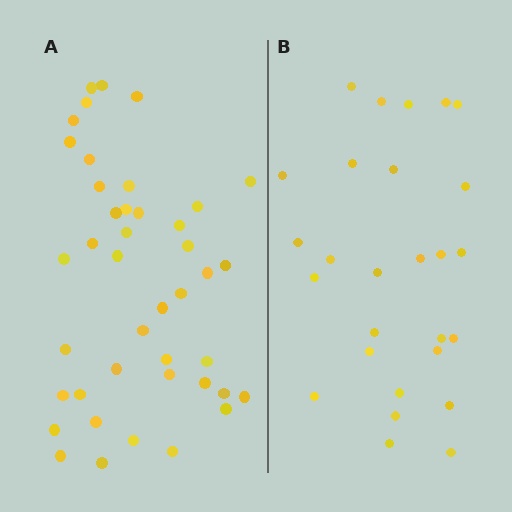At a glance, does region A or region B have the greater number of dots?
Region A (the left region) has more dots.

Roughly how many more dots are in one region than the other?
Region A has approximately 15 more dots than region B.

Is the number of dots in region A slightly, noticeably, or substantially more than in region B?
Region A has substantially more. The ratio is roughly 1.6 to 1.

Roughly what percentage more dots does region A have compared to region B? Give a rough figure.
About 55% more.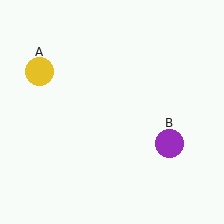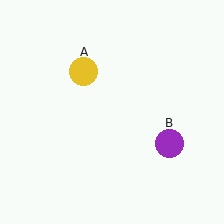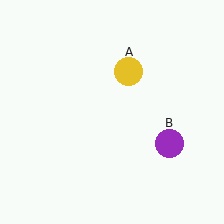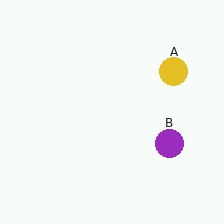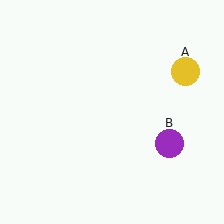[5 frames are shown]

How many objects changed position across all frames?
1 object changed position: yellow circle (object A).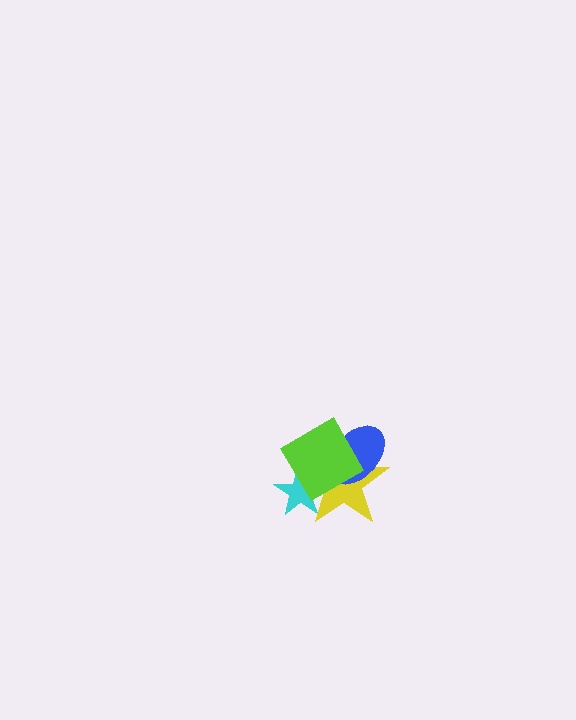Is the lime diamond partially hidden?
No, no other shape covers it.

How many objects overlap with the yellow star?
3 objects overlap with the yellow star.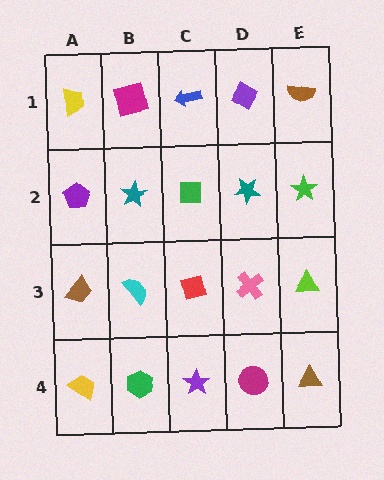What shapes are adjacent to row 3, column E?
A green star (row 2, column E), a brown triangle (row 4, column E), a pink cross (row 3, column D).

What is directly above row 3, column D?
A teal star.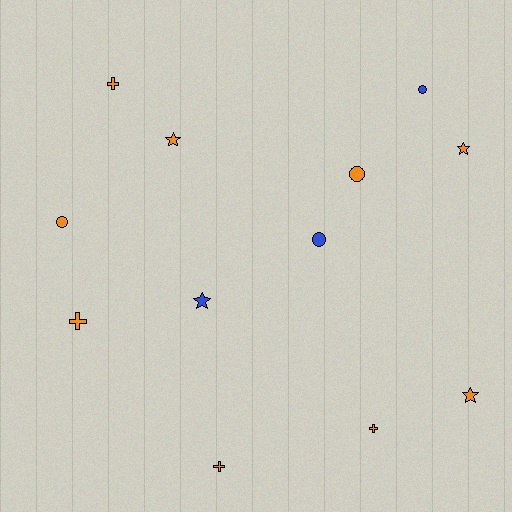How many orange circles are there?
There are 2 orange circles.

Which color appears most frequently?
Orange, with 9 objects.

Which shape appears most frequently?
Cross, with 4 objects.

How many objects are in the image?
There are 12 objects.